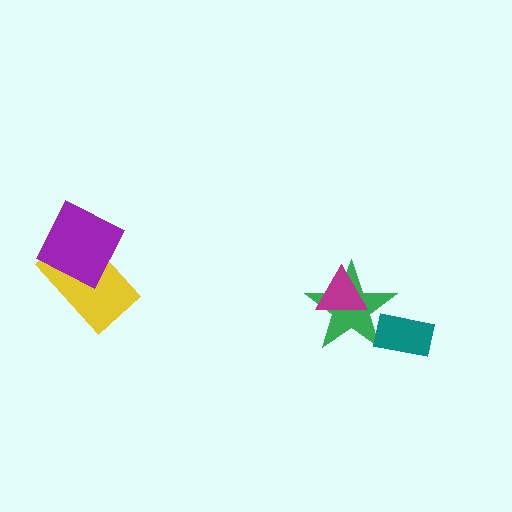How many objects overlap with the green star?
2 objects overlap with the green star.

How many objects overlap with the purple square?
1 object overlaps with the purple square.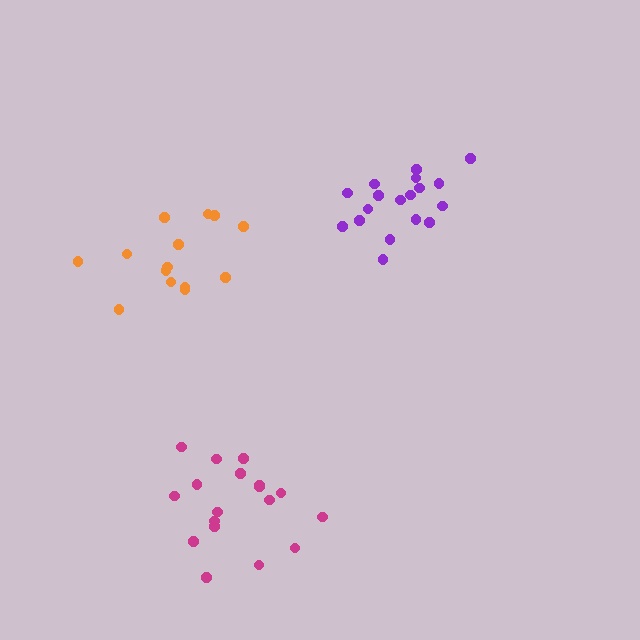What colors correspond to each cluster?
The clusters are colored: magenta, purple, orange.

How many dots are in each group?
Group 1: 18 dots, Group 2: 18 dots, Group 3: 14 dots (50 total).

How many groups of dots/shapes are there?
There are 3 groups.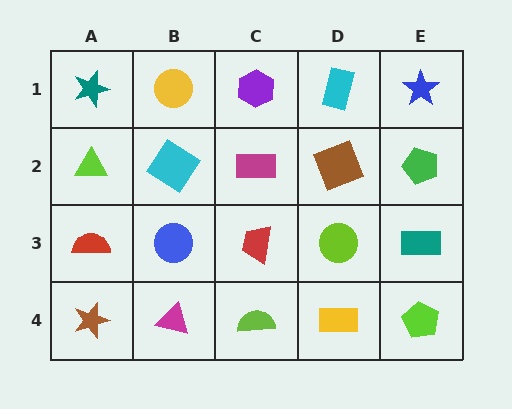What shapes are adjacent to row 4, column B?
A blue circle (row 3, column B), a brown star (row 4, column A), a lime semicircle (row 4, column C).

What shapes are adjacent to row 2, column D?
A cyan rectangle (row 1, column D), a lime circle (row 3, column D), a magenta rectangle (row 2, column C), a green pentagon (row 2, column E).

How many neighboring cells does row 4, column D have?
3.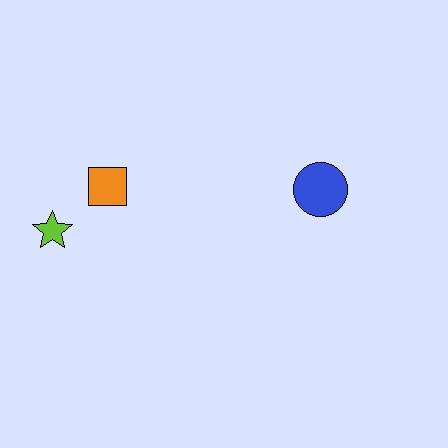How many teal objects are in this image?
There are no teal objects.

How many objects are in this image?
There are 3 objects.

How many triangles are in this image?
There are no triangles.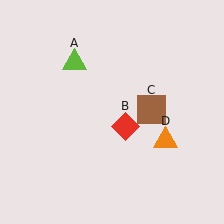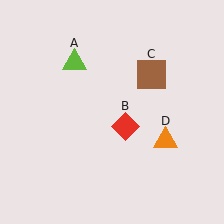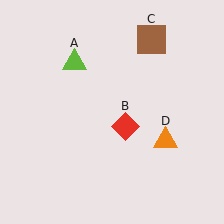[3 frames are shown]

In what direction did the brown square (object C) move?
The brown square (object C) moved up.